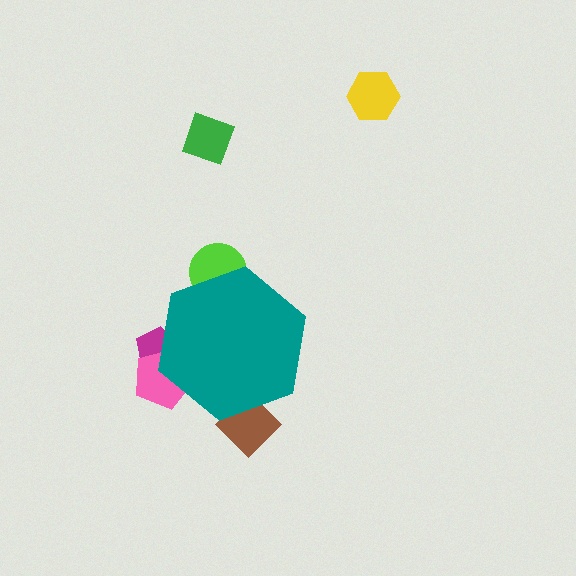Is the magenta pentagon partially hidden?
Yes, the magenta pentagon is partially hidden behind the teal hexagon.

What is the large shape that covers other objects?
A teal hexagon.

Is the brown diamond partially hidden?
Yes, the brown diamond is partially hidden behind the teal hexagon.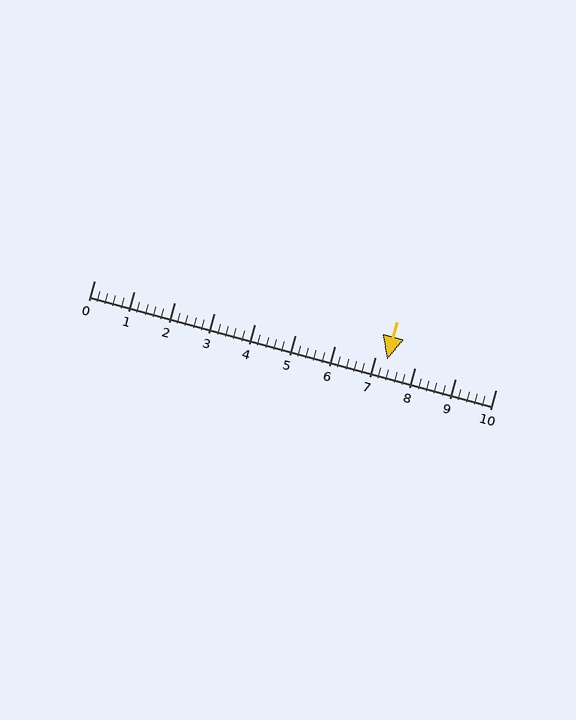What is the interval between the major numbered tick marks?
The major tick marks are spaced 1 units apart.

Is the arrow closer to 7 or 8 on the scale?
The arrow is closer to 7.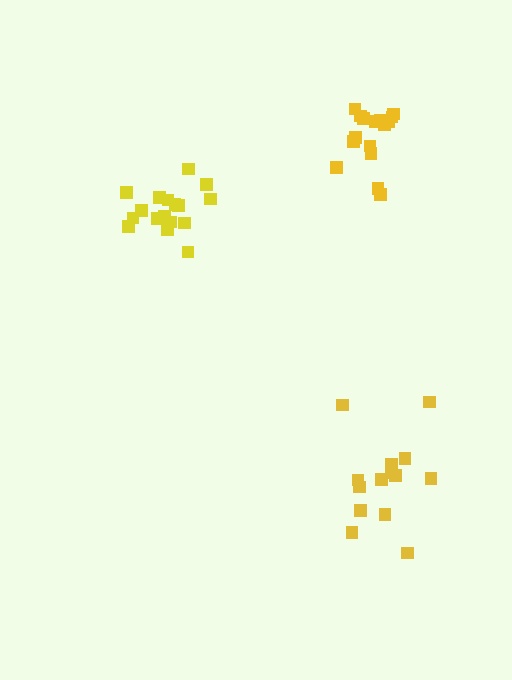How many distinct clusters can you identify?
There are 3 distinct clusters.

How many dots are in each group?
Group 1: 16 dots, Group 2: 14 dots, Group 3: 17 dots (47 total).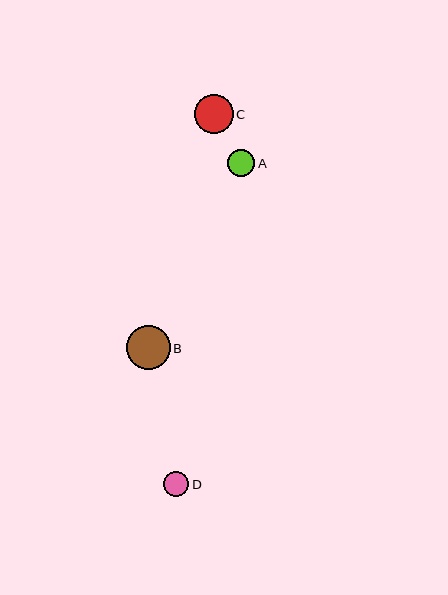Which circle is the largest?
Circle B is the largest with a size of approximately 44 pixels.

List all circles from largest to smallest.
From largest to smallest: B, C, A, D.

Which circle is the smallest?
Circle D is the smallest with a size of approximately 25 pixels.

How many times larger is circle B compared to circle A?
Circle B is approximately 1.7 times the size of circle A.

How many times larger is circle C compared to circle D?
Circle C is approximately 1.6 times the size of circle D.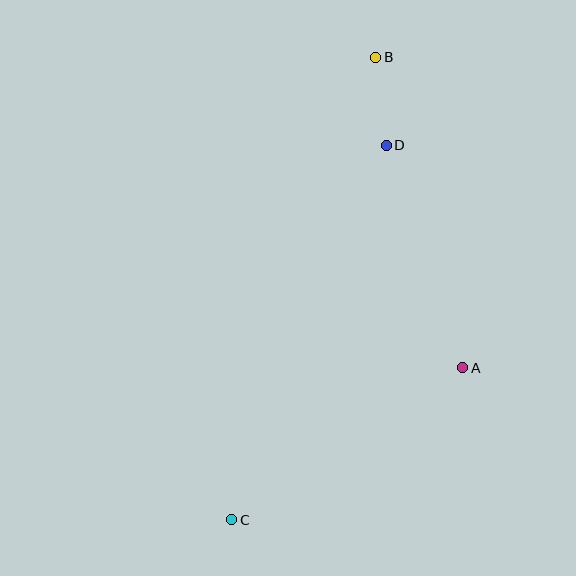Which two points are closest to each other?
Points B and D are closest to each other.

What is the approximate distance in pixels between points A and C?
The distance between A and C is approximately 276 pixels.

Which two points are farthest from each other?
Points B and C are farthest from each other.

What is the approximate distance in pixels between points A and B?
The distance between A and B is approximately 323 pixels.